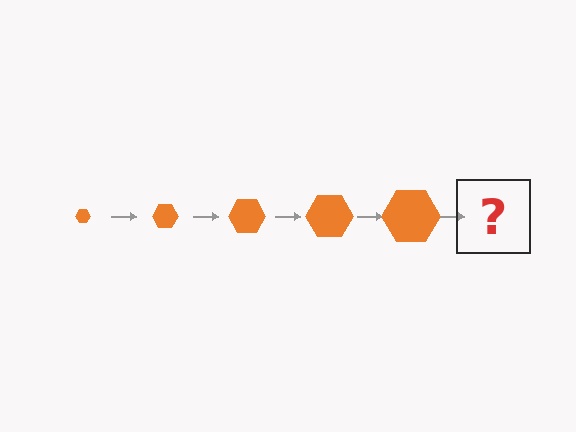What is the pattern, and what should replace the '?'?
The pattern is that the hexagon gets progressively larger each step. The '?' should be an orange hexagon, larger than the previous one.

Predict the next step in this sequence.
The next step is an orange hexagon, larger than the previous one.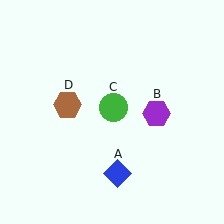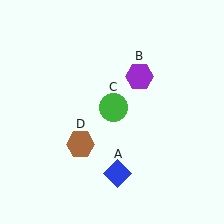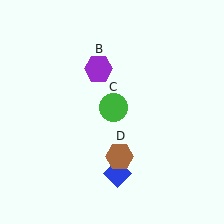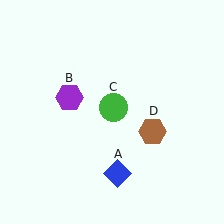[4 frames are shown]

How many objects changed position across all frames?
2 objects changed position: purple hexagon (object B), brown hexagon (object D).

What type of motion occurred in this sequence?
The purple hexagon (object B), brown hexagon (object D) rotated counterclockwise around the center of the scene.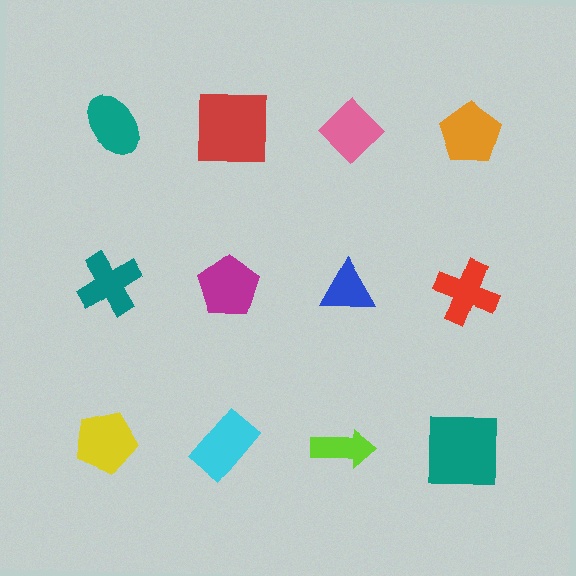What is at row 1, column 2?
A red square.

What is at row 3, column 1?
A yellow pentagon.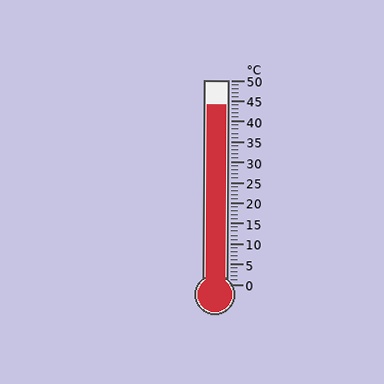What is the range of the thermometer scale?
The thermometer scale ranges from 0°C to 50°C.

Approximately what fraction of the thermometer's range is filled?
The thermometer is filled to approximately 90% of its range.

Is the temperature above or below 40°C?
The temperature is above 40°C.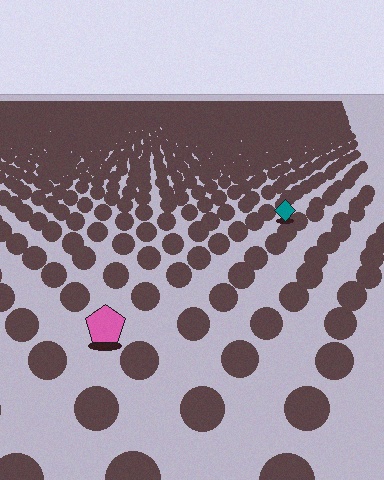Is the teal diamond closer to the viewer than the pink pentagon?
No. The pink pentagon is closer — you can tell from the texture gradient: the ground texture is coarser near it.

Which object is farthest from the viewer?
The teal diamond is farthest from the viewer. It appears smaller and the ground texture around it is denser.